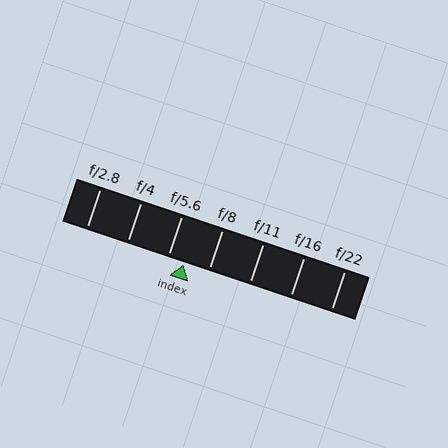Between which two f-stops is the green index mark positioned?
The index mark is between f/5.6 and f/8.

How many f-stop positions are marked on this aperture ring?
There are 7 f-stop positions marked.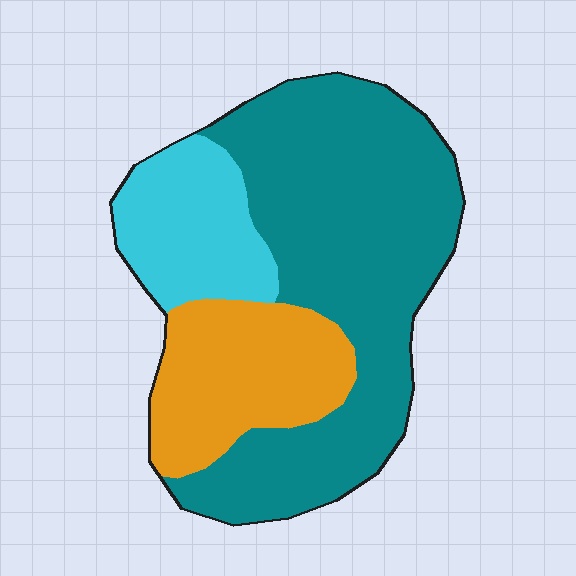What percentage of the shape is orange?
Orange takes up about one quarter (1/4) of the shape.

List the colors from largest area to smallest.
From largest to smallest: teal, orange, cyan.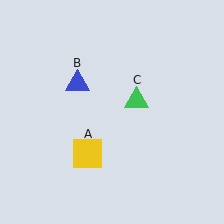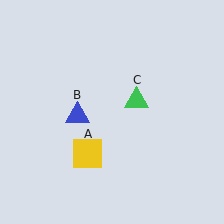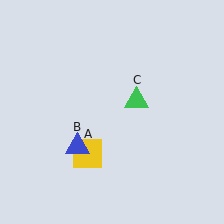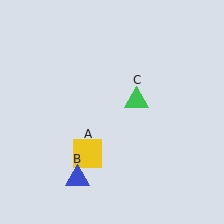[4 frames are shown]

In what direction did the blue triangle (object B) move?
The blue triangle (object B) moved down.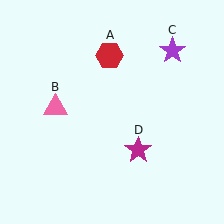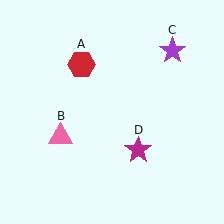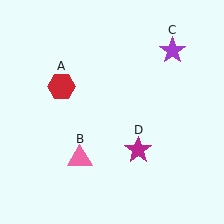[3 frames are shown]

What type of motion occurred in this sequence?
The red hexagon (object A), pink triangle (object B) rotated counterclockwise around the center of the scene.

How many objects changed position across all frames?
2 objects changed position: red hexagon (object A), pink triangle (object B).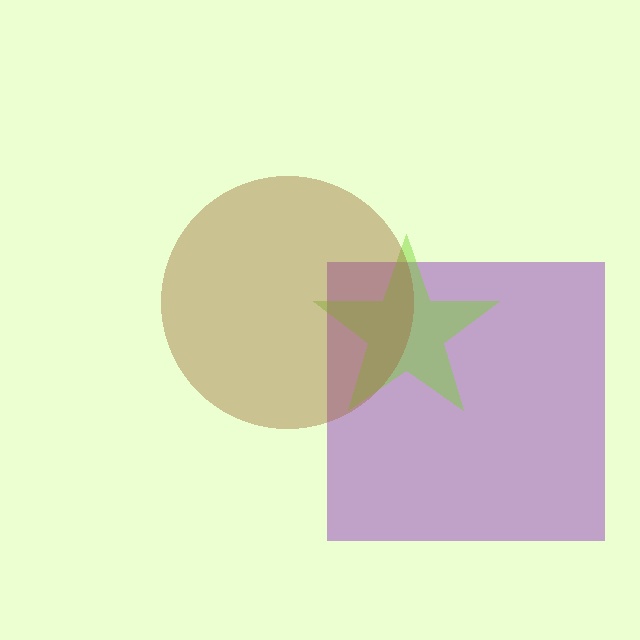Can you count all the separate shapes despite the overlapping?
Yes, there are 3 separate shapes.